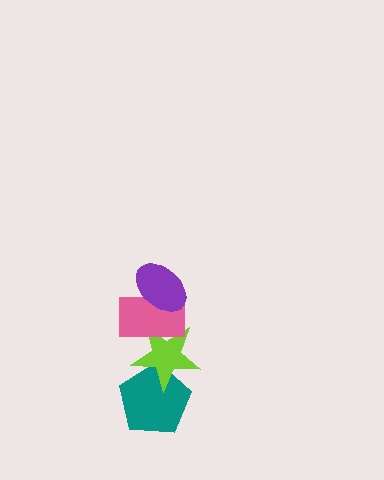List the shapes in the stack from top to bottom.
From top to bottom: the purple ellipse, the pink rectangle, the lime star, the teal pentagon.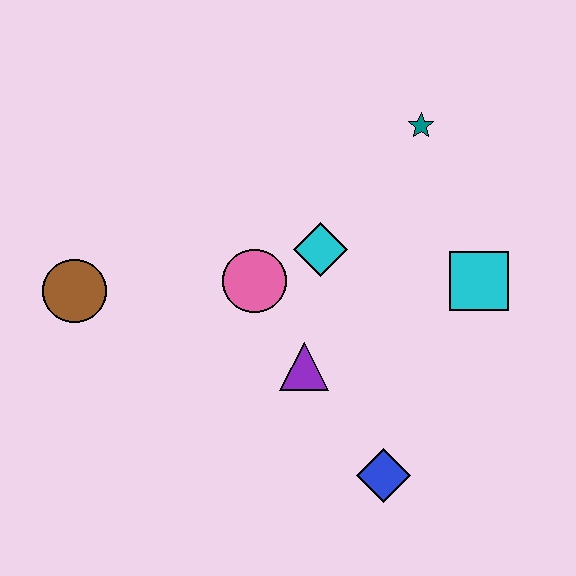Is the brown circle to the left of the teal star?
Yes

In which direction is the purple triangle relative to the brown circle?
The purple triangle is to the right of the brown circle.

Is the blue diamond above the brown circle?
No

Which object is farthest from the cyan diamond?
The brown circle is farthest from the cyan diamond.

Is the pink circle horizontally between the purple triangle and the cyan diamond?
No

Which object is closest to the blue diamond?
The purple triangle is closest to the blue diamond.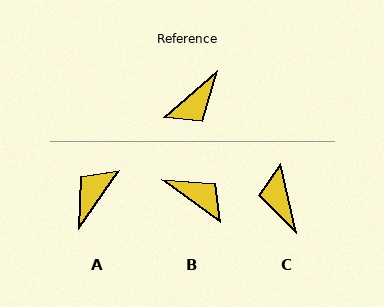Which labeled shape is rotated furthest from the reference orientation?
A, about 166 degrees away.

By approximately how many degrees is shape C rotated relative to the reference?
Approximately 118 degrees clockwise.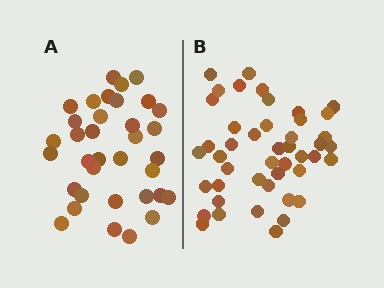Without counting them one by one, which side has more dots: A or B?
Region B (the right region) has more dots.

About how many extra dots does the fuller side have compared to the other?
Region B has roughly 10 or so more dots than region A.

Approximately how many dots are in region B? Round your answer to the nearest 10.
About 40 dots. (The exact count is 45, which rounds to 40.)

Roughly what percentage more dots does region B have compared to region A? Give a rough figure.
About 30% more.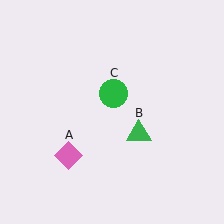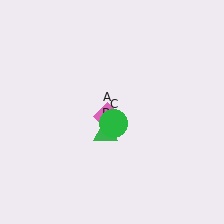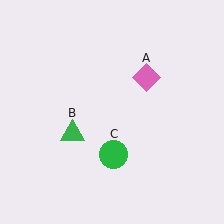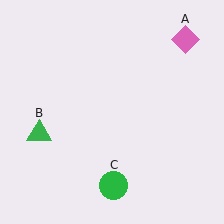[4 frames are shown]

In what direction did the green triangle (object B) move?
The green triangle (object B) moved left.